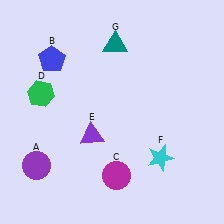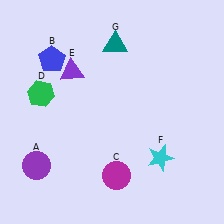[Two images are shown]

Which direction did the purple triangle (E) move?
The purple triangle (E) moved up.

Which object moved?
The purple triangle (E) moved up.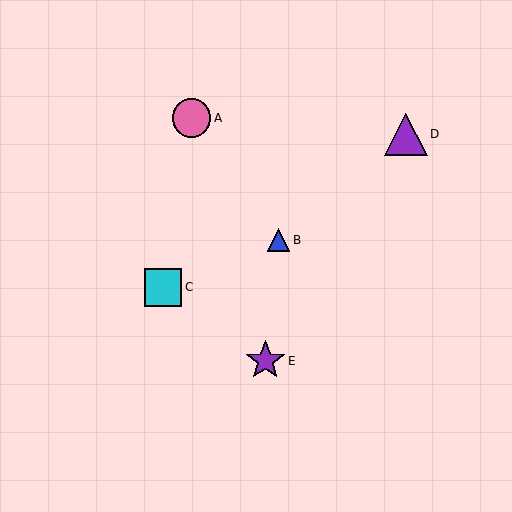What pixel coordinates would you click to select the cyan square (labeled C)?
Click at (163, 287) to select the cyan square C.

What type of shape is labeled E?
Shape E is a purple star.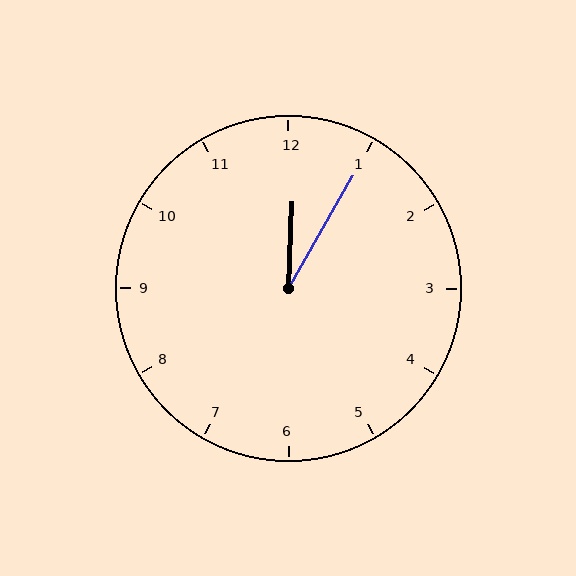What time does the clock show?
12:05.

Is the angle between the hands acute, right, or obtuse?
It is acute.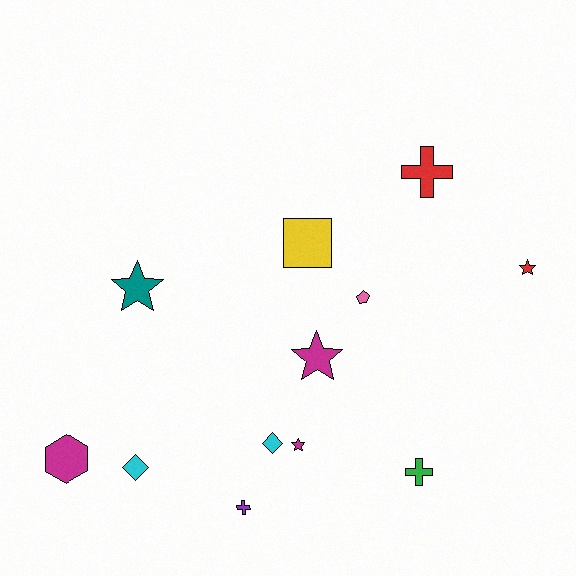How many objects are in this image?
There are 12 objects.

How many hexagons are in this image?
There is 1 hexagon.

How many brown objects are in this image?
There are no brown objects.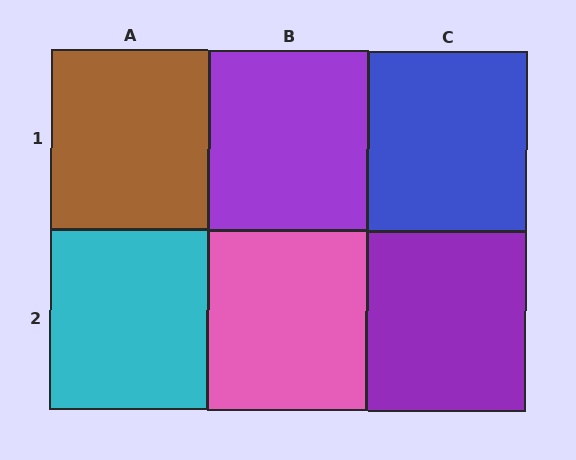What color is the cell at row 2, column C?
Purple.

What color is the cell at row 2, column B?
Pink.